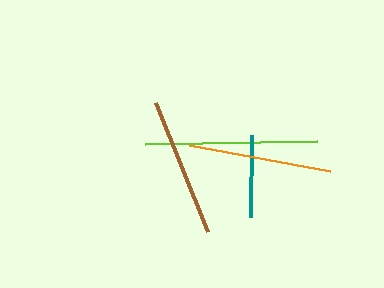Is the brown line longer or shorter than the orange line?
The orange line is longer than the brown line.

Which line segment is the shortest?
The teal line is the shortest at approximately 82 pixels.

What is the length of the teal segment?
The teal segment is approximately 82 pixels long.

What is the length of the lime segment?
The lime segment is approximately 172 pixels long.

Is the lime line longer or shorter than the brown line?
The lime line is longer than the brown line.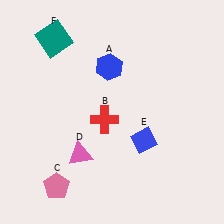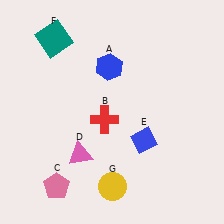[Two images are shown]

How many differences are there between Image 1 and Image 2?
There is 1 difference between the two images.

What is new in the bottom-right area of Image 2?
A yellow circle (G) was added in the bottom-right area of Image 2.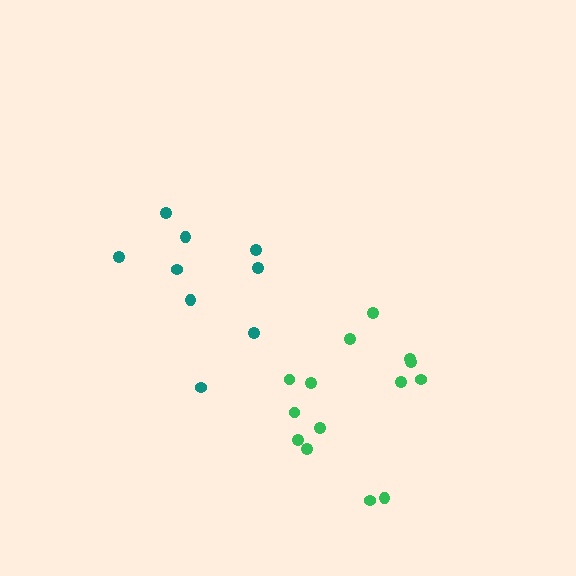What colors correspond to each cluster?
The clusters are colored: green, teal.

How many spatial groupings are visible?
There are 2 spatial groupings.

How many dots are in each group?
Group 1: 14 dots, Group 2: 9 dots (23 total).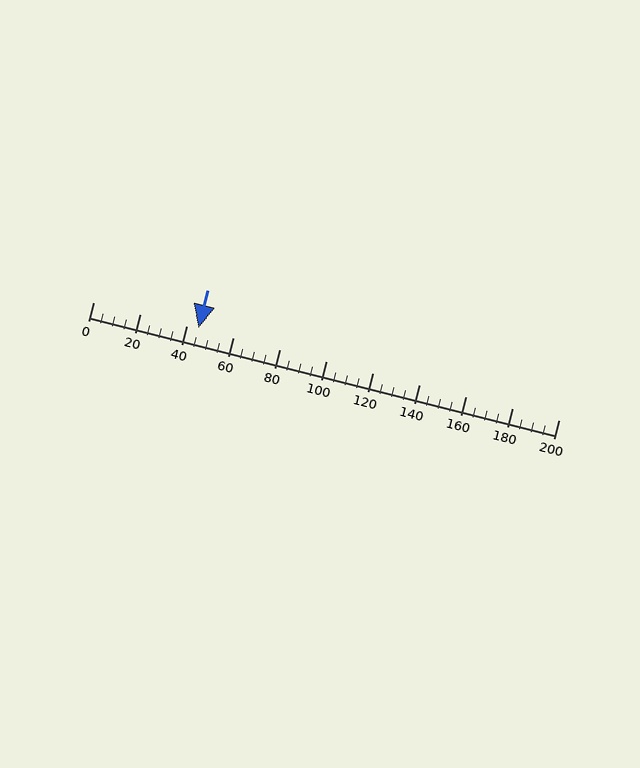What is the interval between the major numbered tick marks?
The major tick marks are spaced 20 units apart.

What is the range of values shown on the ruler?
The ruler shows values from 0 to 200.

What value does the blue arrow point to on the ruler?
The blue arrow points to approximately 45.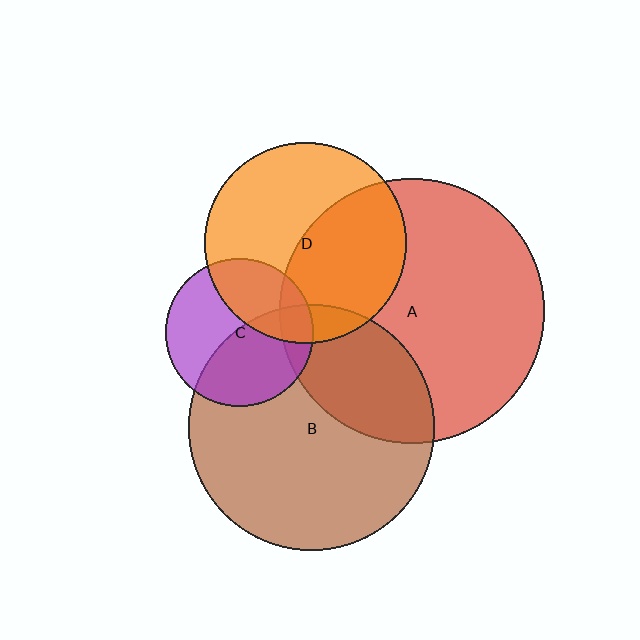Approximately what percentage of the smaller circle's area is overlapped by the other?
Approximately 30%.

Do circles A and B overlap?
Yes.